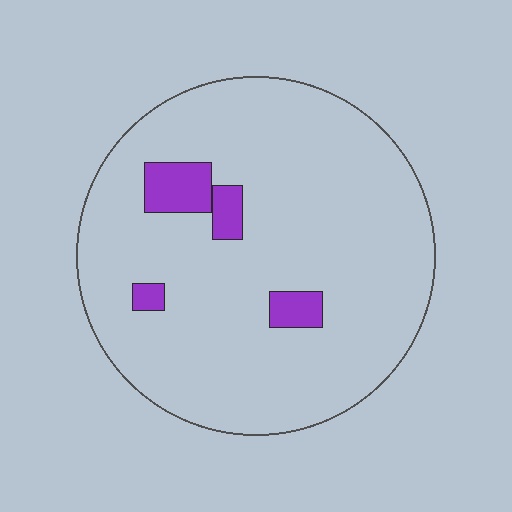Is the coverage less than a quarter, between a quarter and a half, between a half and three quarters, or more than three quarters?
Less than a quarter.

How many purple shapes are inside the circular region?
4.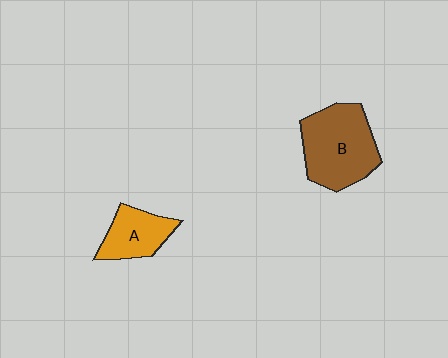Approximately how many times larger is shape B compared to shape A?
Approximately 1.8 times.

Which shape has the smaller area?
Shape A (orange).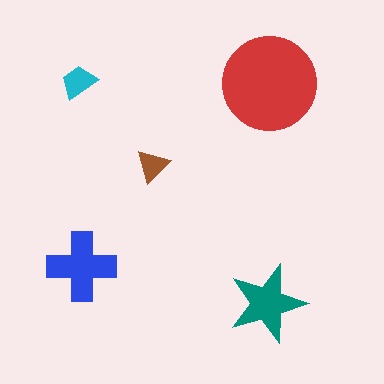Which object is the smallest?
The brown triangle.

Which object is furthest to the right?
The red circle is rightmost.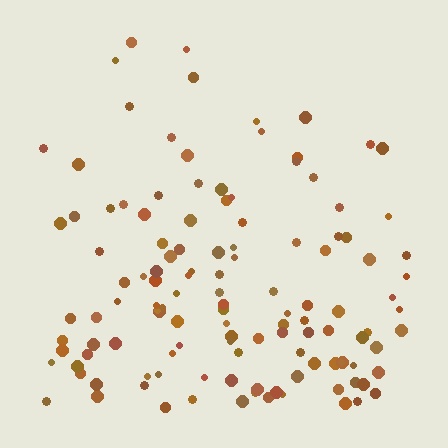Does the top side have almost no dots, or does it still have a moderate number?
Still a moderate number, just noticeably fewer than the bottom.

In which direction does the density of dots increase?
From top to bottom, with the bottom side densest.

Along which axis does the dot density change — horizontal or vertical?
Vertical.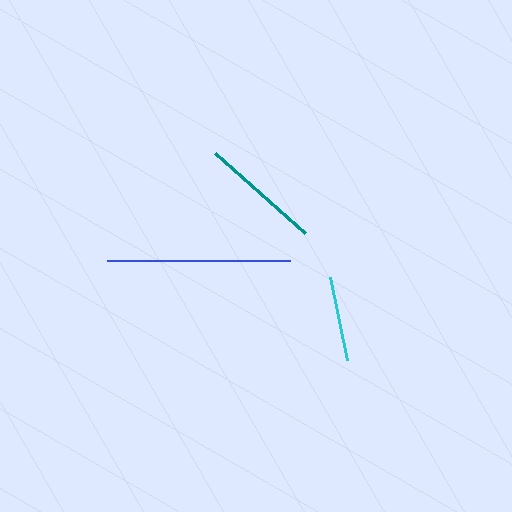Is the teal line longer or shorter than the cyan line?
The teal line is longer than the cyan line.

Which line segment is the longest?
The blue line is the longest at approximately 182 pixels.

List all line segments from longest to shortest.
From longest to shortest: blue, teal, cyan.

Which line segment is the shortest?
The cyan line is the shortest at approximately 85 pixels.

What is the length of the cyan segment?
The cyan segment is approximately 85 pixels long.